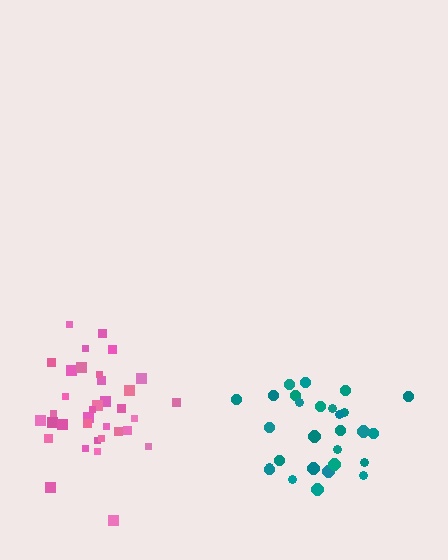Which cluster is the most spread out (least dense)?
Teal.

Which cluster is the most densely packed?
Pink.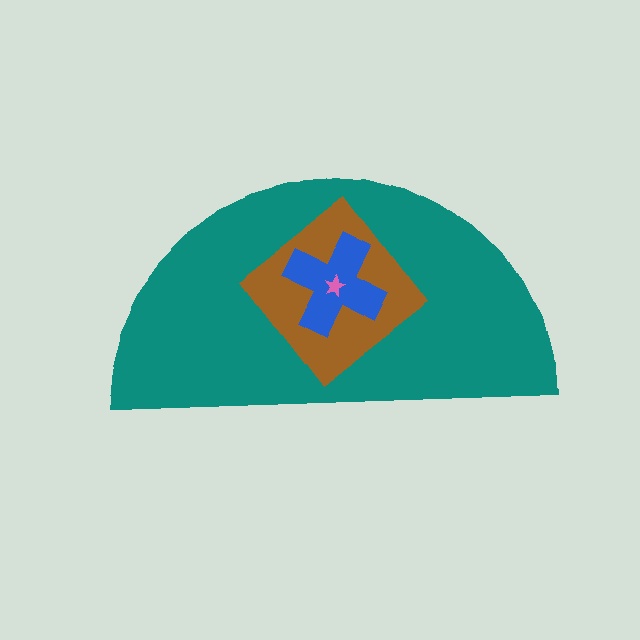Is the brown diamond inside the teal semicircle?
Yes.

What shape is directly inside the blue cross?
The pink star.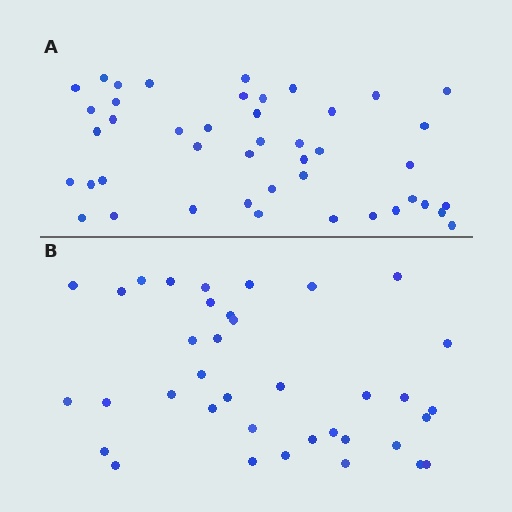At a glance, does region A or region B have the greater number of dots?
Region A (the top region) has more dots.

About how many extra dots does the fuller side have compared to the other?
Region A has roughly 8 or so more dots than region B.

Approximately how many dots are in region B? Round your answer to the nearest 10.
About 40 dots. (The exact count is 37, which rounds to 40.)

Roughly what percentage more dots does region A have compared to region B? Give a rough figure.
About 20% more.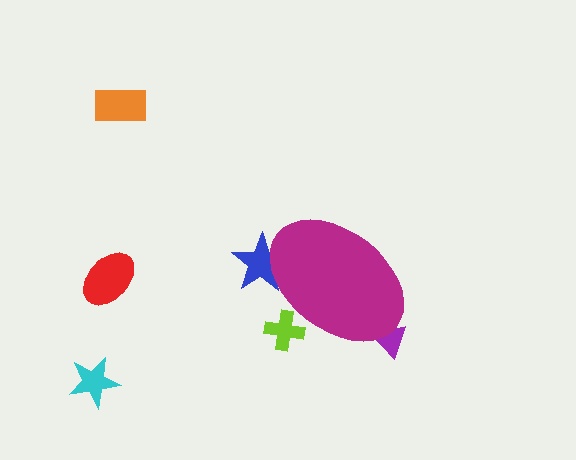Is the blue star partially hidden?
Yes, the blue star is partially hidden behind the magenta ellipse.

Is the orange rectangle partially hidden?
No, the orange rectangle is fully visible.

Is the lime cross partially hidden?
Yes, the lime cross is partially hidden behind the magenta ellipse.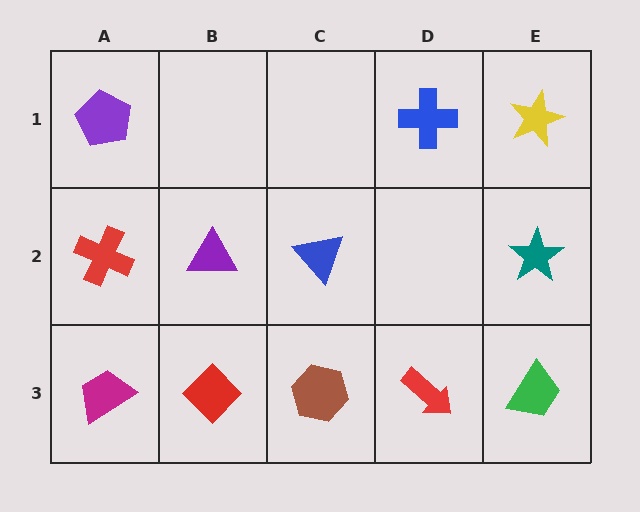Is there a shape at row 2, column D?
No, that cell is empty.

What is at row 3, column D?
A red arrow.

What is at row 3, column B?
A red diamond.